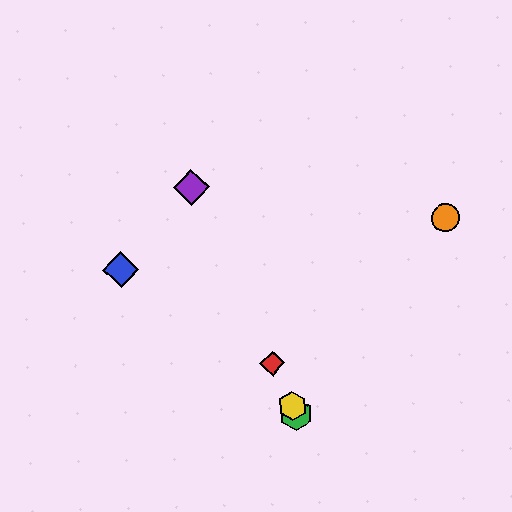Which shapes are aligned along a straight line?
The red diamond, the green hexagon, the yellow hexagon, the purple diamond are aligned along a straight line.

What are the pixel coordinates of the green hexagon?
The green hexagon is at (296, 414).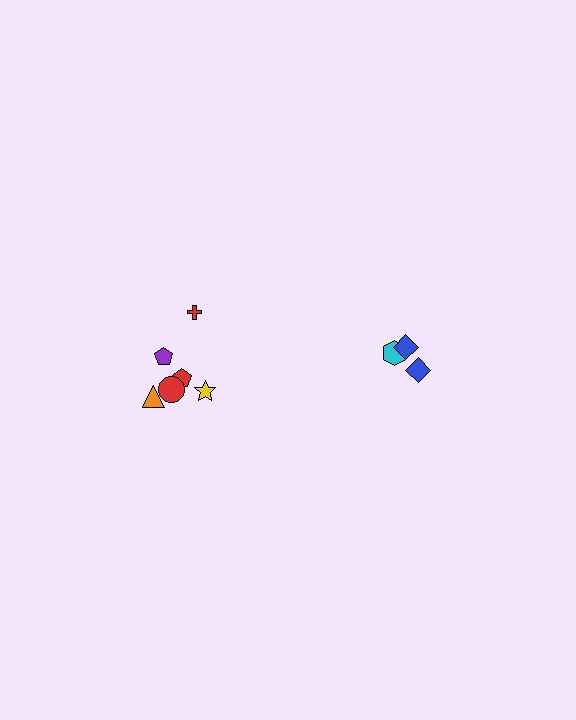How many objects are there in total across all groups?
There are 9 objects.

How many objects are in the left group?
There are 6 objects.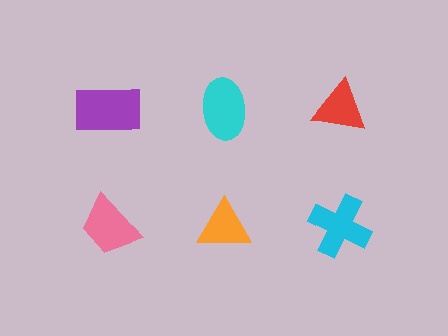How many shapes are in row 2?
3 shapes.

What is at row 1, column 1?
A purple rectangle.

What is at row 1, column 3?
A red triangle.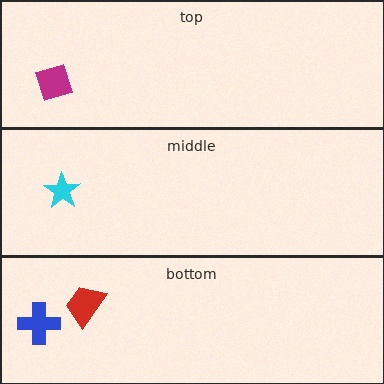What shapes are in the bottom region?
The red trapezoid, the blue cross.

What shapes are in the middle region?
The cyan star.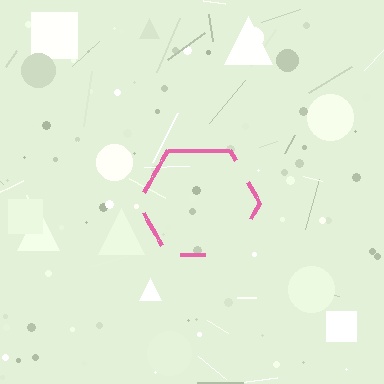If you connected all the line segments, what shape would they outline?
They would outline a hexagon.